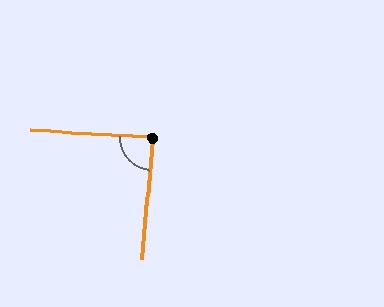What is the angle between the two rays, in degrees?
Approximately 88 degrees.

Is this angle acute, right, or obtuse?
It is approximately a right angle.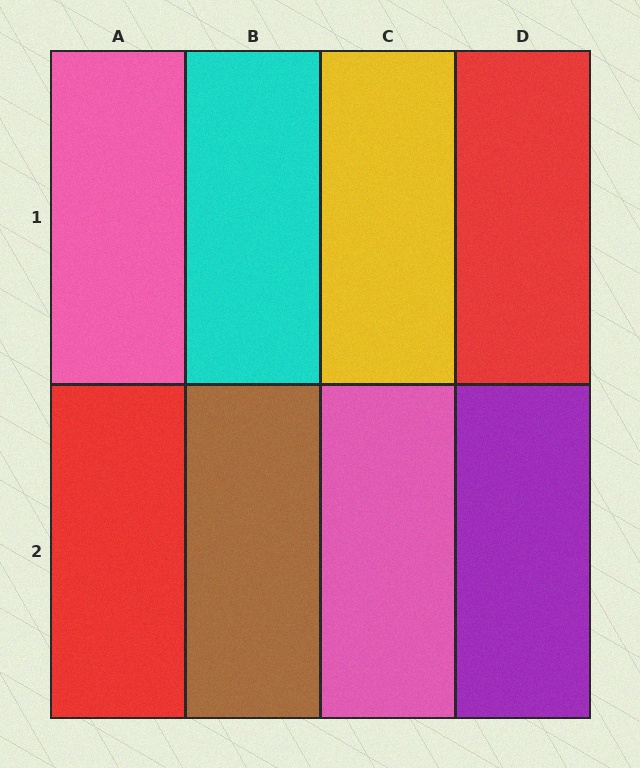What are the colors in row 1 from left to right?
Pink, cyan, yellow, red.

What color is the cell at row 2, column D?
Purple.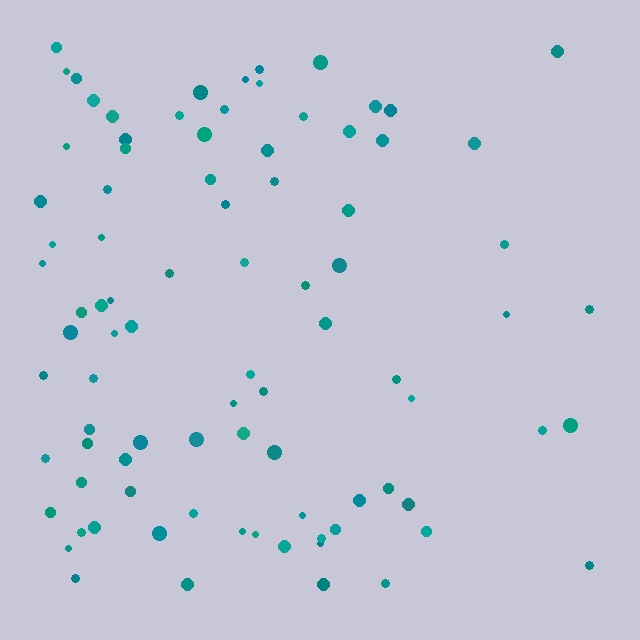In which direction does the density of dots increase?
From right to left, with the left side densest.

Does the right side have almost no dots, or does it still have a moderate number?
Still a moderate number, just noticeably fewer than the left.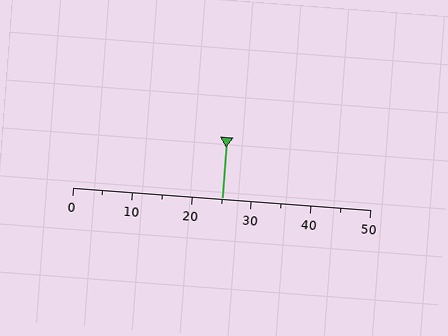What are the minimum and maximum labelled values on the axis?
The axis runs from 0 to 50.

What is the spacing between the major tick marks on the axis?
The major ticks are spaced 10 apart.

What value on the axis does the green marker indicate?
The marker indicates approximately 25.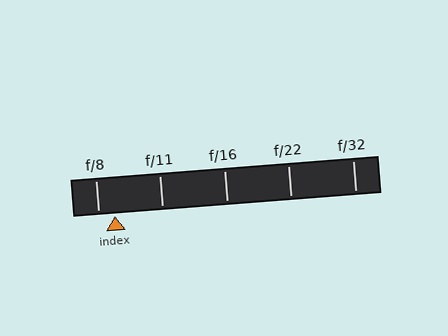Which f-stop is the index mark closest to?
The index mark is closest to f/8.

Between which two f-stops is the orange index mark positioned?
The index mark is between f/8 and f/11.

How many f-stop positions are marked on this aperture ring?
There are 5 f-stop positions marked.